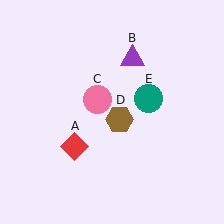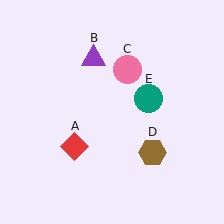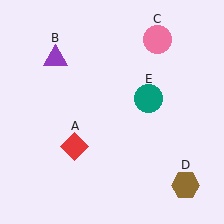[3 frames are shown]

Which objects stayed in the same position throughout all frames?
Red diamond (object A) and teal circle (object E) remained stationary.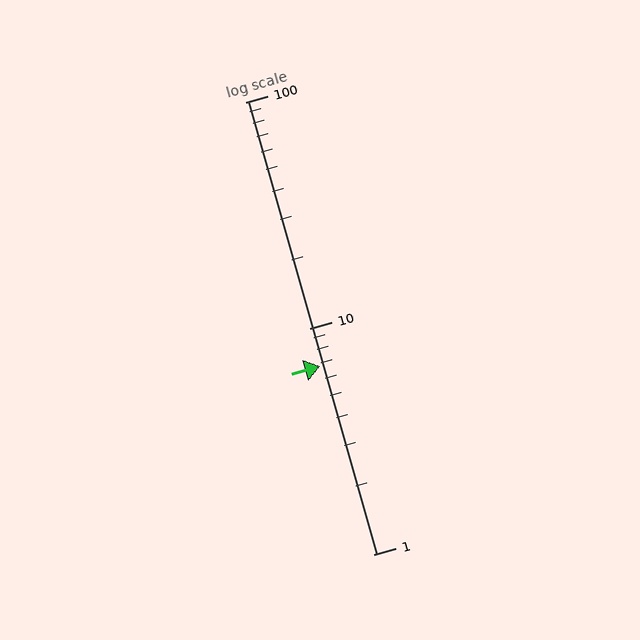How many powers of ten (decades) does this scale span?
The scale spans 2 decades, from 1 to 100.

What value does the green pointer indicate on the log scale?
The pointer indicates approximately 6.8.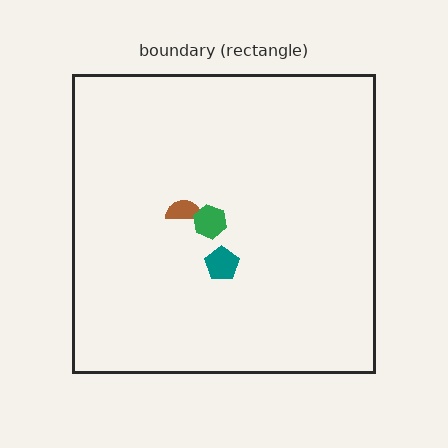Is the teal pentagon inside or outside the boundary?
Inside.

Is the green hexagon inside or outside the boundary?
Inside.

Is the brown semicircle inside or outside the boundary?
Inside.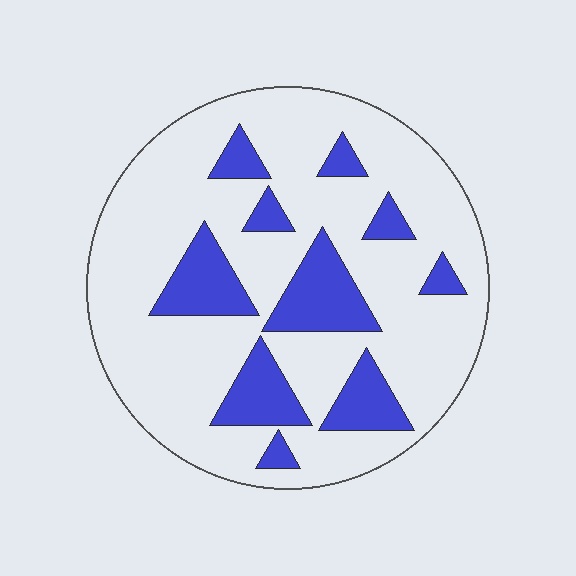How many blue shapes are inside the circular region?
10.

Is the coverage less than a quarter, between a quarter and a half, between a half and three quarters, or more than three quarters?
Less than a quarter.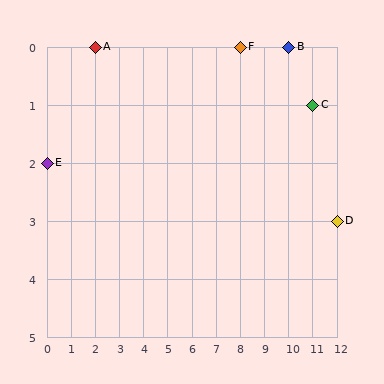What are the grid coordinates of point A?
Point A is at grid coordinates (2, 0).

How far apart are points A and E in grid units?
Points A and E are 2 columns and 2 rows apart (about 2.8 grid units diagonally).